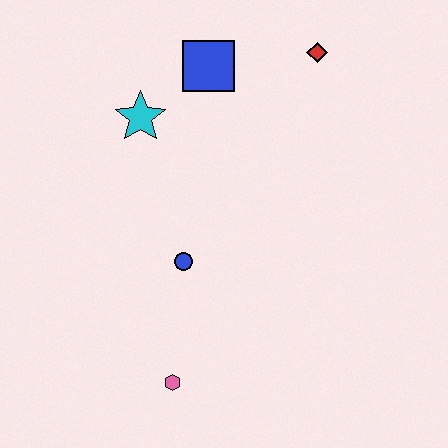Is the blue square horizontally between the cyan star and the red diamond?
Yes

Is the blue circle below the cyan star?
Yes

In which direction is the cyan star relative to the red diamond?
The cyan star is to the left of the red diamond.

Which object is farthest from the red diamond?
The pink hexagon is farthest from the red diamond.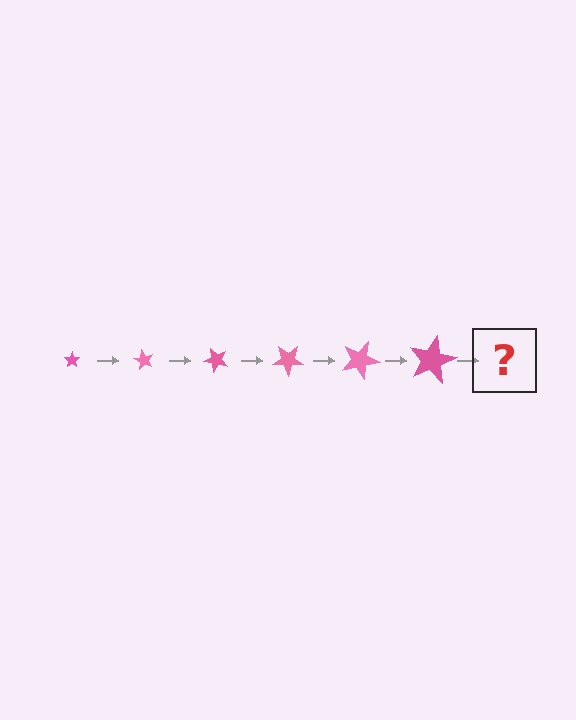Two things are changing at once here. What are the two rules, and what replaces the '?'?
The two rules are that the star grows larger each step and it rotates 60 degrees each step. The '?' should be a star, larger than the previous one and rotated 360 degrees from the start.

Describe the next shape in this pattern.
It should be a star, larger than the previous one and rotated 360 degrees from the start.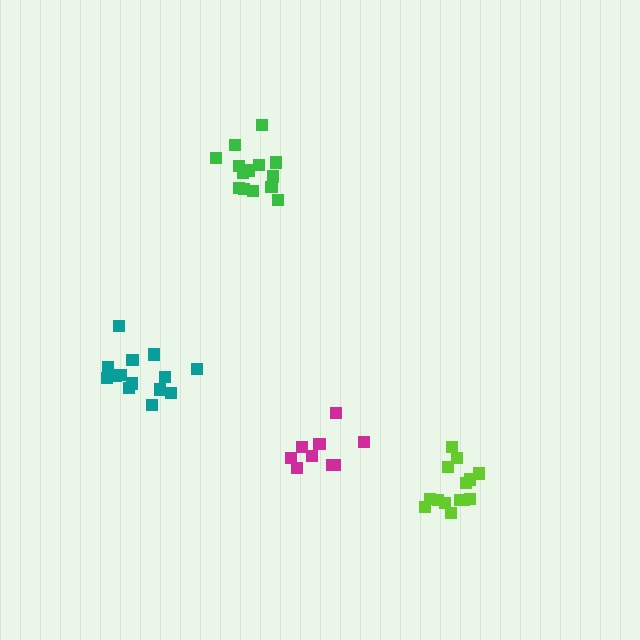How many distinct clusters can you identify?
There are 4 distinct clusters.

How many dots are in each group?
Group 1: 9 dots, Group 2: 14 dots, Group 3: 14 dots, Group 4: 14 dots (51 total).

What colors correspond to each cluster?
The clusters are colored: magenta, green, teal, lime.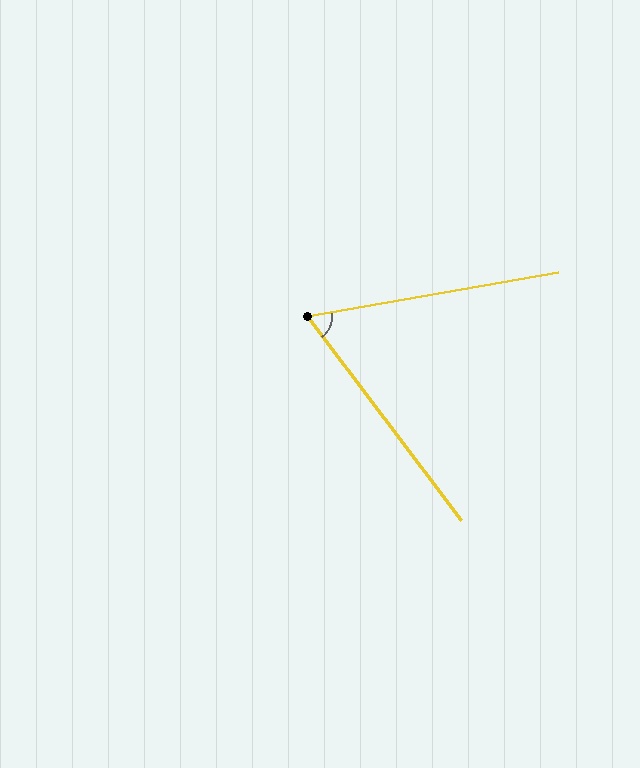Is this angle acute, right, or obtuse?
It is acute.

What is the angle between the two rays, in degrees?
Approximately 63 degrees.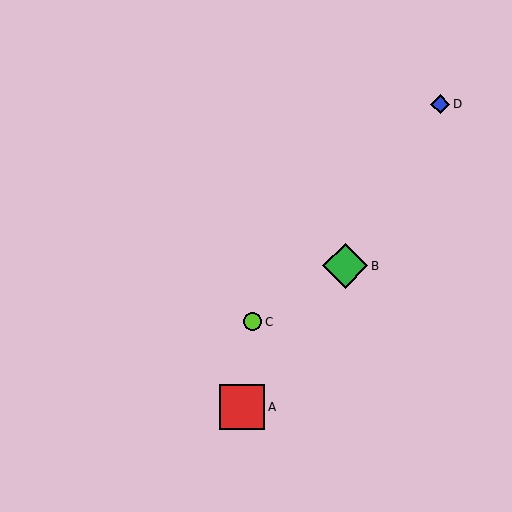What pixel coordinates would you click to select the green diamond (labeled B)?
Click at (345, 266) to select the green diamond B.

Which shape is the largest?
The red square (labeled A) is the largest.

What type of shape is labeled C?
Shape C is a lime circle.